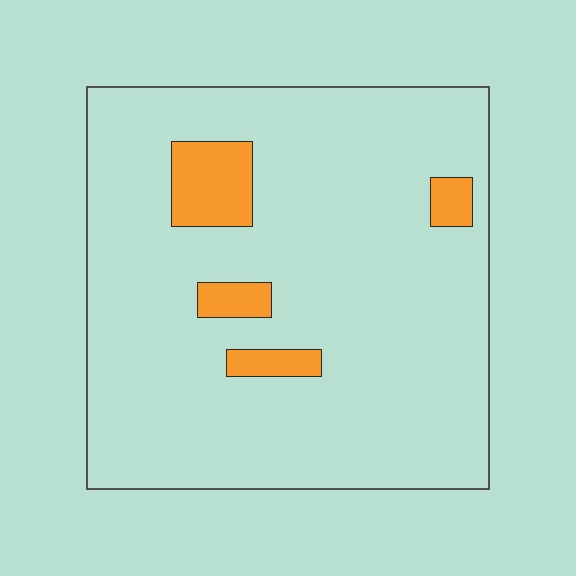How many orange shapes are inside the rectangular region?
4.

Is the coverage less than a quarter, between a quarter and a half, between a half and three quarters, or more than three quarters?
Less than a quarter.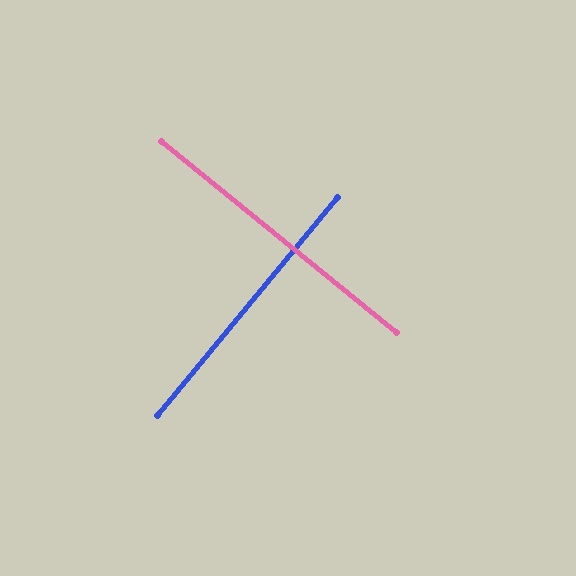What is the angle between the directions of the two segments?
Approximately 90 degrees.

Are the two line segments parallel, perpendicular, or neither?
Perpendicular — they meet at approximately 90°.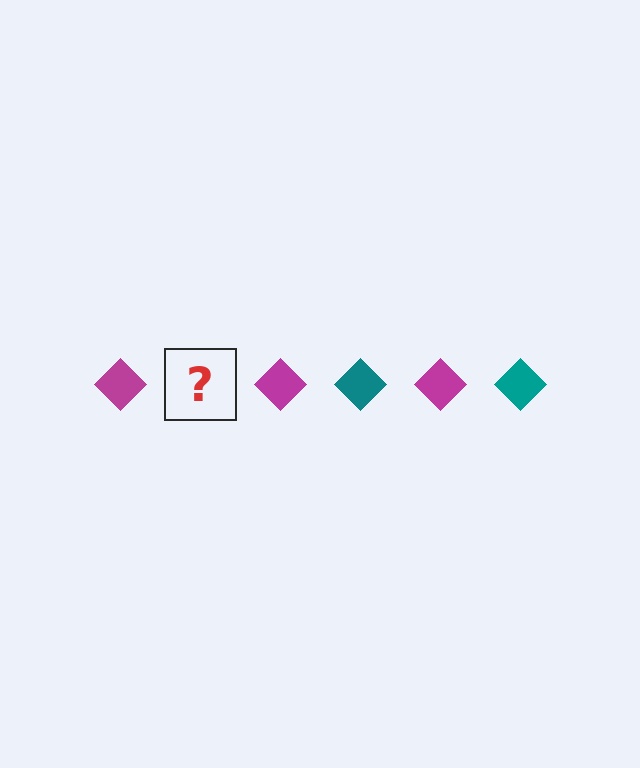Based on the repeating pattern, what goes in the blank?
The blank should be a teal diamond.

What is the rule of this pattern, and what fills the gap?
The rule is that the pattern cycles through magenta, teal diamonds. The gap should be filled with a teal diamond.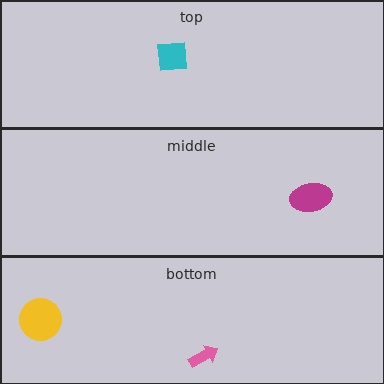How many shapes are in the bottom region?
2.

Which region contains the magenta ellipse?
The middle region.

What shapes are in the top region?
The cyan square.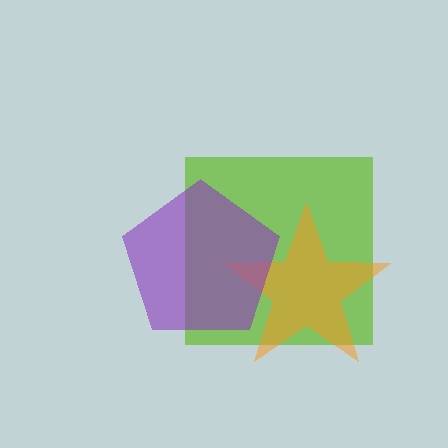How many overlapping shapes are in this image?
There are 3 overlapping shapes in the image.